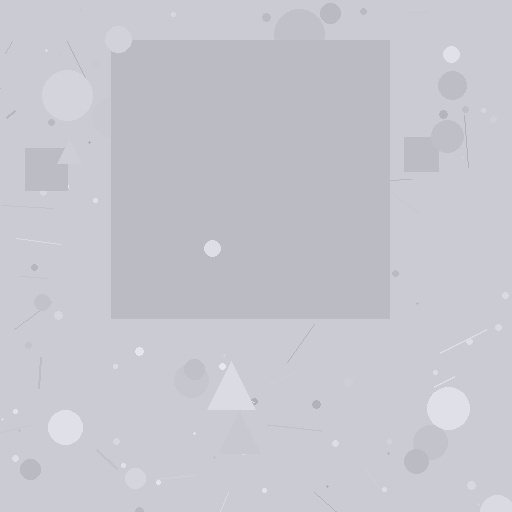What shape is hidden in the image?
A square is hidden in the image.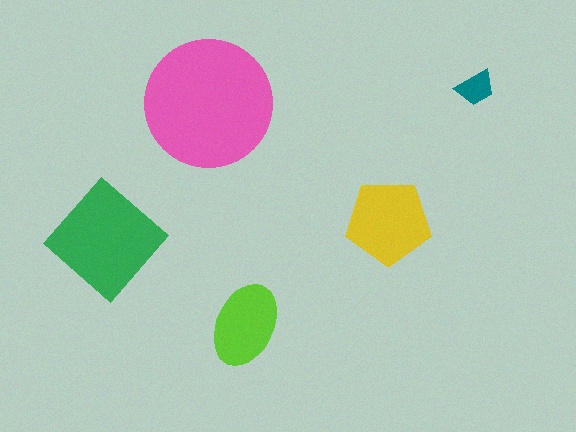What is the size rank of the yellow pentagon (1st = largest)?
3rd.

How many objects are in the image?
There are 5 objects in the image.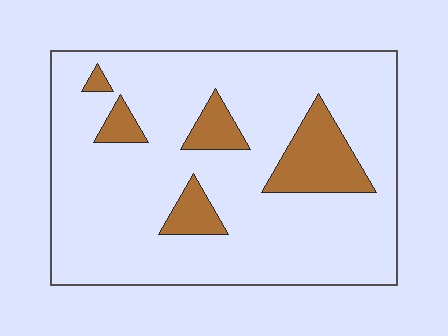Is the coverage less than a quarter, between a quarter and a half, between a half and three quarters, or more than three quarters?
Less than a quarter.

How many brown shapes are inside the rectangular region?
5.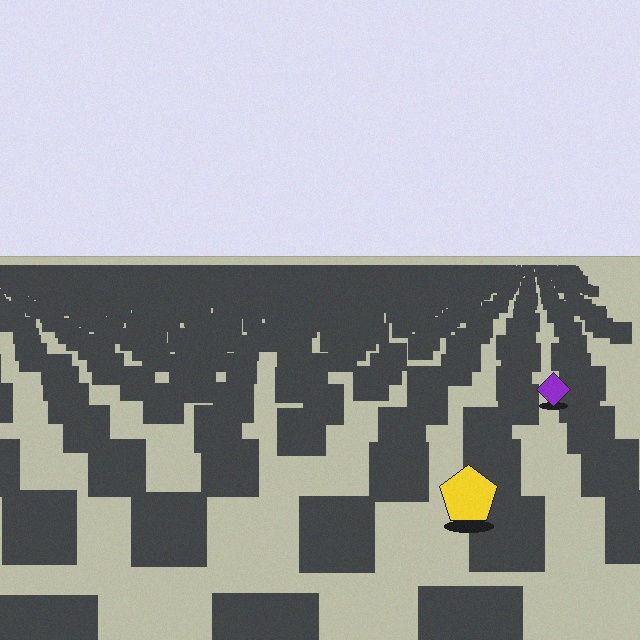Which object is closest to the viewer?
The yellow pentagon is closest. The texture marks near it are larger and more spread out.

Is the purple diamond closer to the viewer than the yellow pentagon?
No. The yellow pentagon is closer — you can tell from the texture gradient: the ground texture is coarser near it.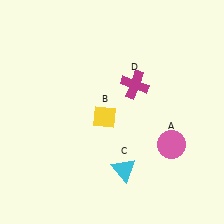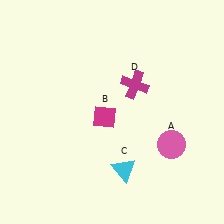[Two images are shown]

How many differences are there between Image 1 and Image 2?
There is 1 difference between the two images.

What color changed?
The diamond (B) changed from yellow in Image 1 to magenta in Image 2.